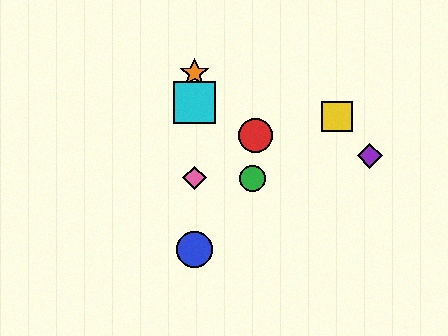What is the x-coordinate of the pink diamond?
The pink diamond is at x≈194.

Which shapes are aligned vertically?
The blue circle, the orange star, the cyan square, the pink diamond are aligned vertically.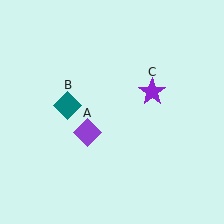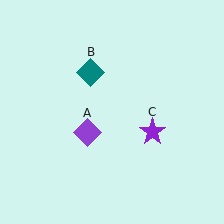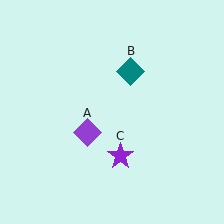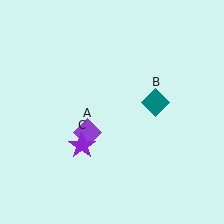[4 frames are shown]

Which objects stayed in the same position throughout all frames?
Purple diamond (object A) remained stationary.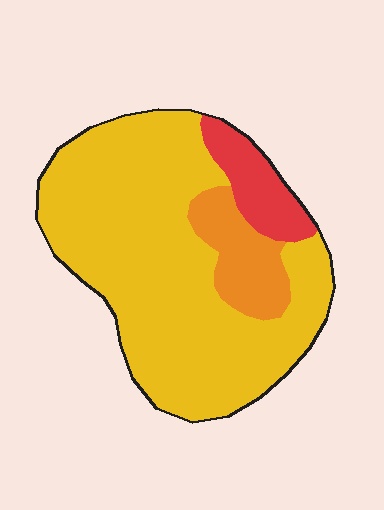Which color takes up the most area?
Yellow, at roughly 75%.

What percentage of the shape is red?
Red covers 10% of the shape.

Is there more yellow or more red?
Yellow.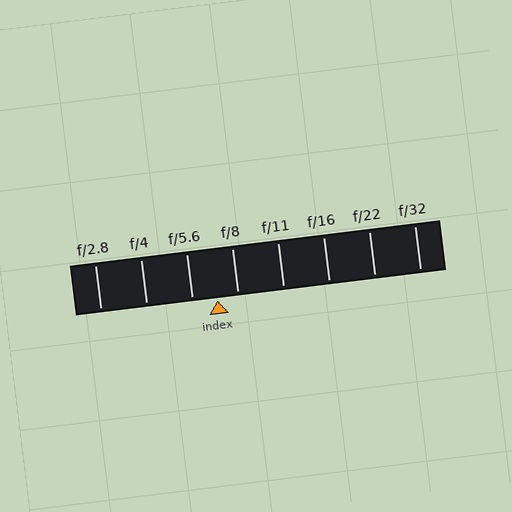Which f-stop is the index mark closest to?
The index mark is closest to f/8.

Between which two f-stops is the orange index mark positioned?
The index mark is between f/5.6 and f/8.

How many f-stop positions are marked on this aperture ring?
There are 8 f-stop positions marked.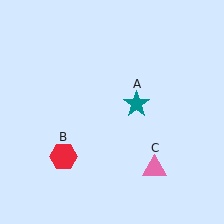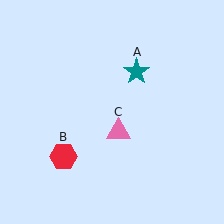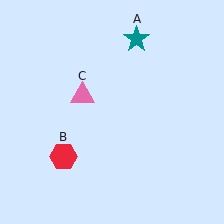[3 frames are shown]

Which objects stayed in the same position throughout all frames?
Red hexagon (object B) remained stationary.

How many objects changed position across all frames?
2 objects changed position: teal star (object A), pink triangle (object C).